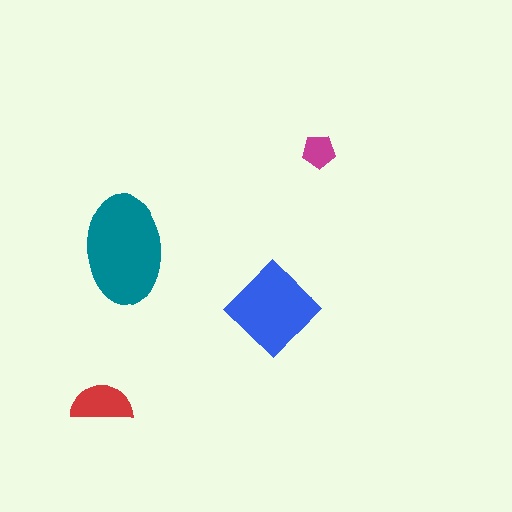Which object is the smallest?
The magenta pentagon.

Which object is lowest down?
The red semicircle is bottommost.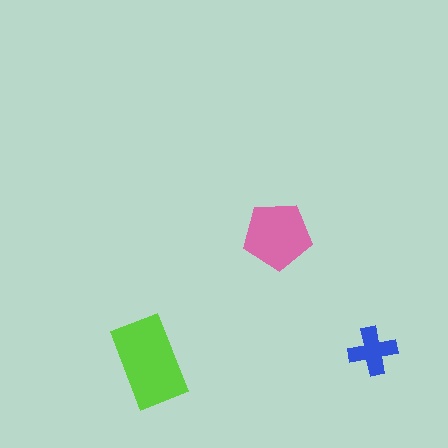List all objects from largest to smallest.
The lime rectangle, the pink pentagon, the blue cross.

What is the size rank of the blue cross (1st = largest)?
3rd.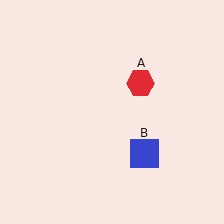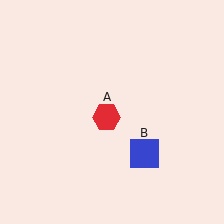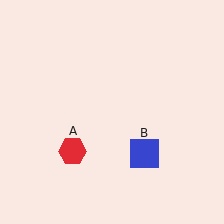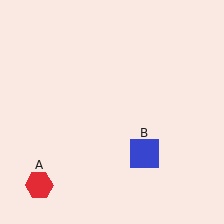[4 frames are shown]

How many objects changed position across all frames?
1 object changed position: red hexagon (object A).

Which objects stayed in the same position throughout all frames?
Blue square (object B) remained stationary.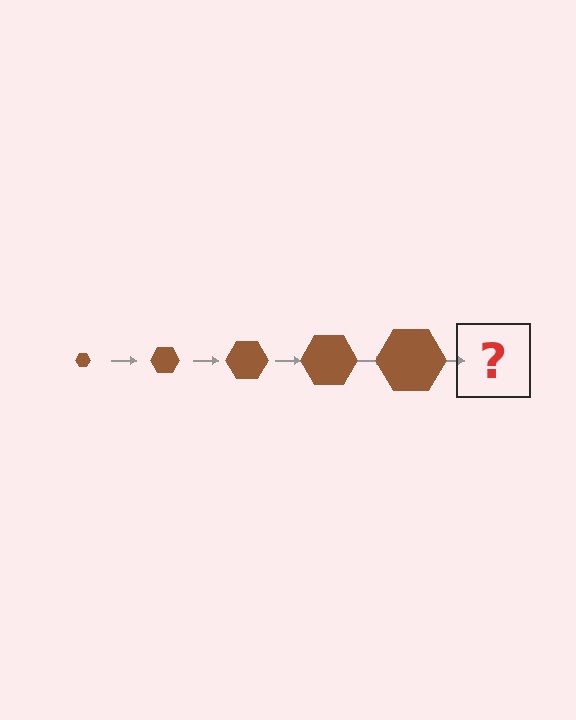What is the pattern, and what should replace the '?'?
The pattern is that the hexagon gets progressively larger each step. The '?' should be a brown hexagon, larger than the previous one.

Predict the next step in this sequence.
The next step is a brown hexagon, larger than the previous one.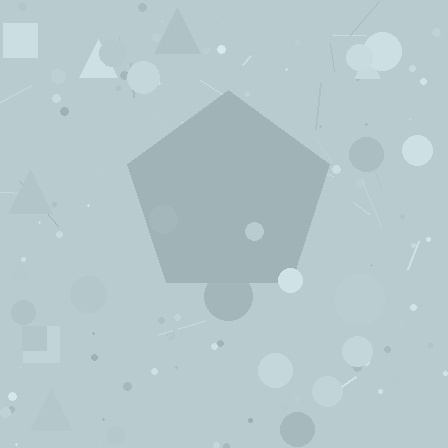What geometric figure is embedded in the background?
A pentagon is embedded in the background.